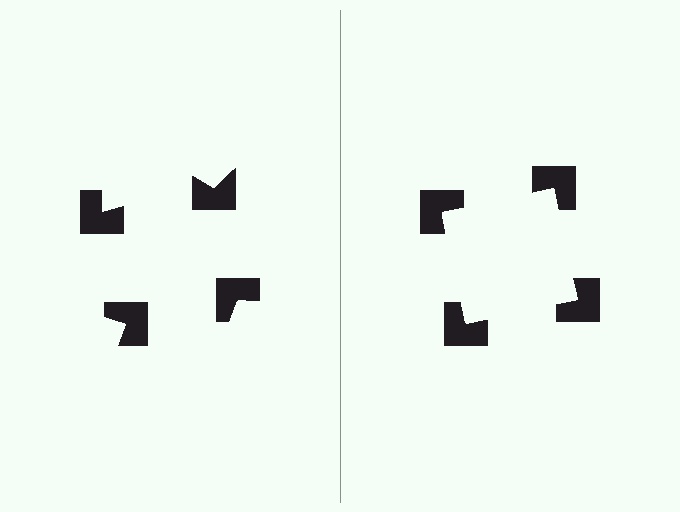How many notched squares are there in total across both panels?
8 — 4 on each side.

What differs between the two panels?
The notched squares are positioned identically on both sides; only the wedge orientations differ. On the right they align to a square; on the left they are misaligned.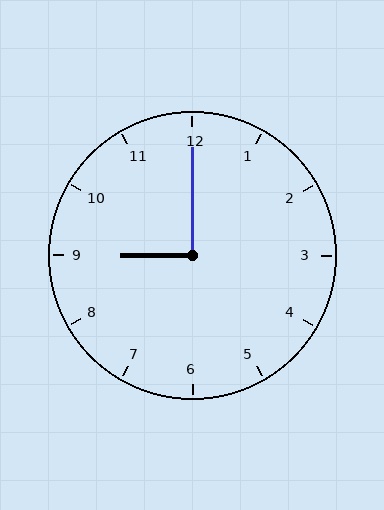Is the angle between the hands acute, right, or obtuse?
It is right.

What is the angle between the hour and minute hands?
Approximately 90 degrees.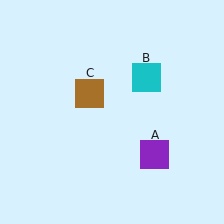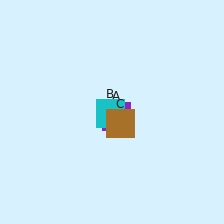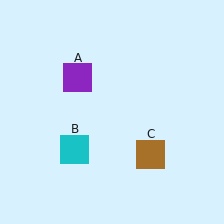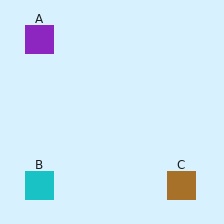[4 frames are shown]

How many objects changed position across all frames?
3 objects changed position: purple square (object A), cyan square (object B), brown square (object C).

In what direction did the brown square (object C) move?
The brown square (object C) moved down and to the right.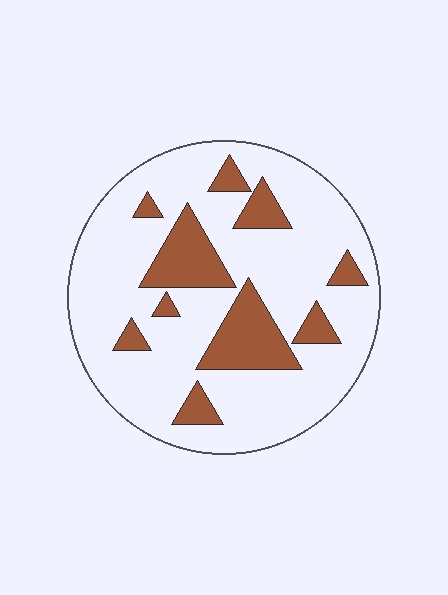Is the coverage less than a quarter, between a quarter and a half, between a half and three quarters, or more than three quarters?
Less than a quarter.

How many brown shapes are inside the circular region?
10.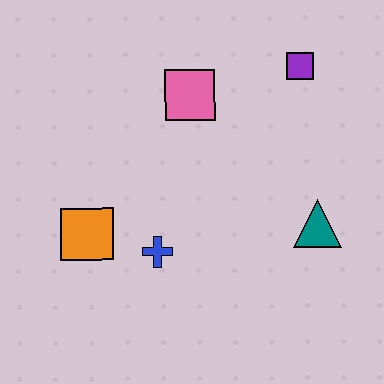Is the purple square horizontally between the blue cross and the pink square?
No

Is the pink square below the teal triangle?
No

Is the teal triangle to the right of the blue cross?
Yes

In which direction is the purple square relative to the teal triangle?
The purple square is above the teal triangle.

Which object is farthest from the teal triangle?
The orange square is farthest from the teal triangle.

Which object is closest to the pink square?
The purple square is closest to the pink square.